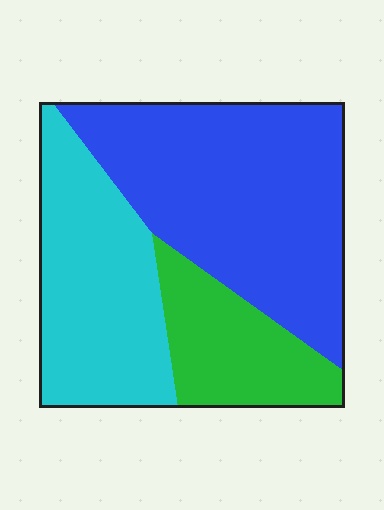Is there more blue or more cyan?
Blue.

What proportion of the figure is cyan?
Cyan takes up about one third (1/3) of the figure.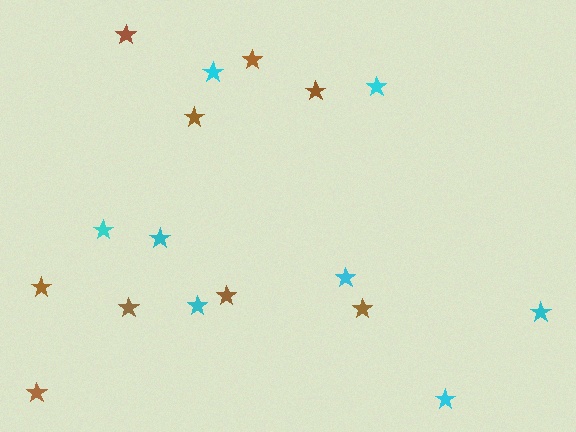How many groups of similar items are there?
There are 2 groups: one group of brown stars (9) and one group of cyan stars (8).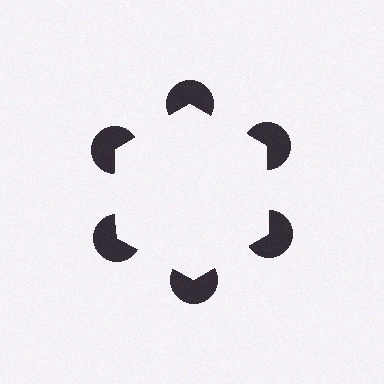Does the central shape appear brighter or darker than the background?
It typically appears slightly brighter than the background, even though no actual brightness change is drawn.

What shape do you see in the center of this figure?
An illusory hexagon — its edges are inferred from the aligned wedge cuts in the pac-man discs, not physically drawn.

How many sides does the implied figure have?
6 sides.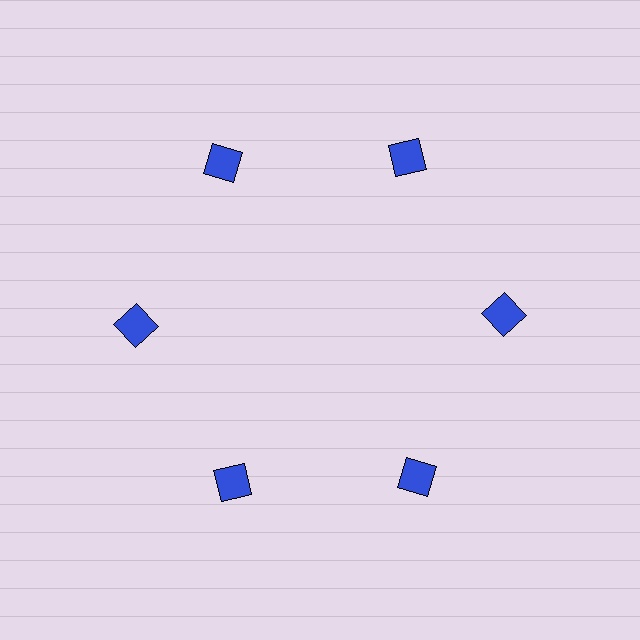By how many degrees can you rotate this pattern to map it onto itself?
The pattern maps onto itself every 60 degrees of rotation.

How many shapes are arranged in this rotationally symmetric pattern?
There are 6 shapes, arranged in 6 groups of 1.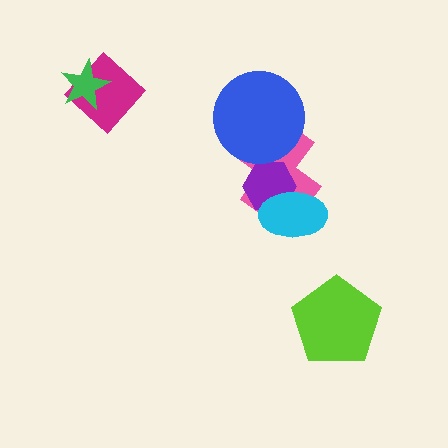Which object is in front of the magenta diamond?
The green star is in front of the magenta diamond.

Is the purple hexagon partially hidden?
Yes, it is partially covered by another shape.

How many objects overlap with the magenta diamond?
1 object overlaps with the magenta diamond.